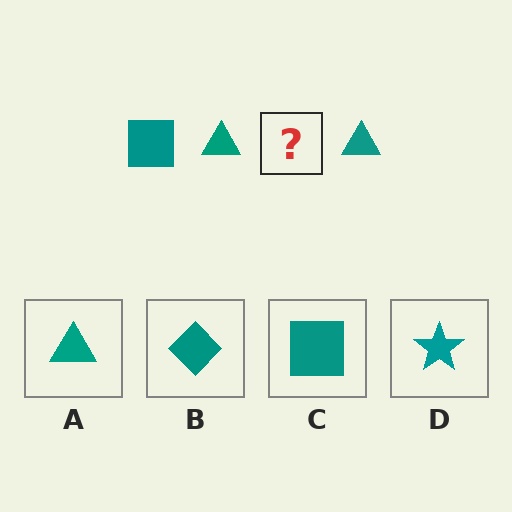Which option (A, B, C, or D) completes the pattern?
C.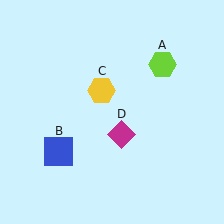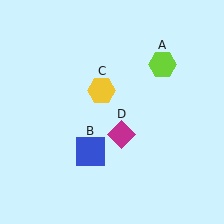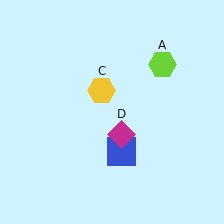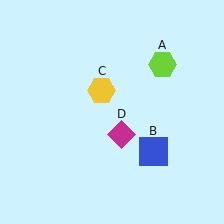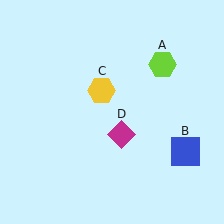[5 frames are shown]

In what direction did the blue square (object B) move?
The blue square (object B) moved right.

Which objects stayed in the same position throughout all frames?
Lime hexagon (object A) and yellow hexagon (object C) and magenta diamond (object D) remained stationary.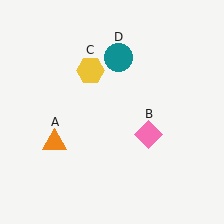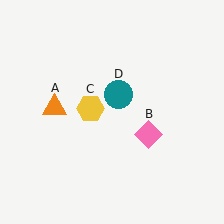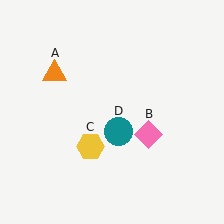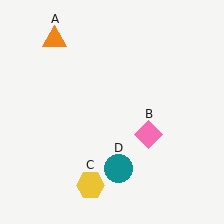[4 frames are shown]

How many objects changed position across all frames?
3 objects changed position: orange triangle (object A), yellow hexagon (object C), teal circle (object D).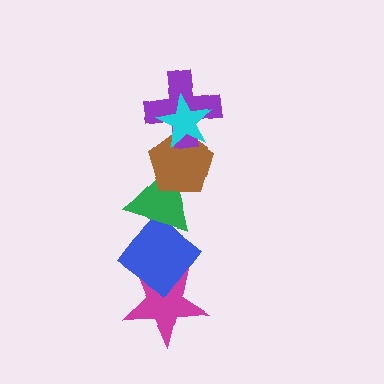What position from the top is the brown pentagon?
The brown pentagon is 3rd from the top.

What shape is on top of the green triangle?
The brown pentagon is on top of the green triangle.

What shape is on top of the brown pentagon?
The purple cross is on top of the brown pentagon.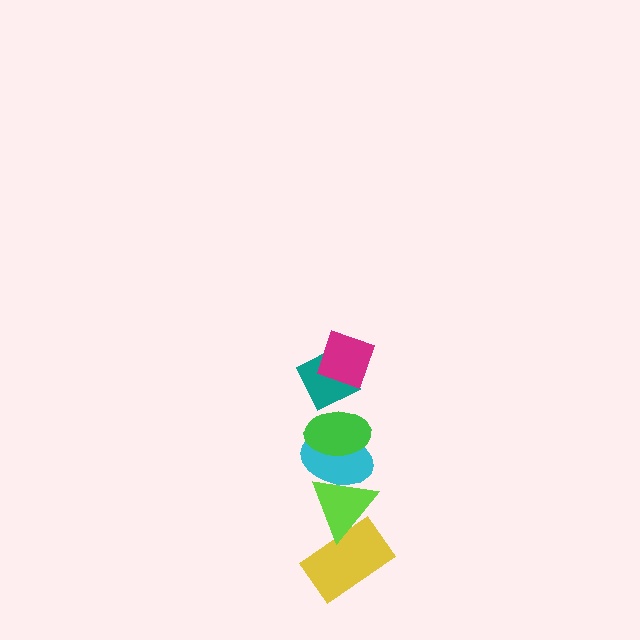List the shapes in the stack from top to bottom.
From top to bottom: the magenta diamond, the teal diamond, the green ellipse, the cyan ellipse, the lime triangle, the yellow rectangle.